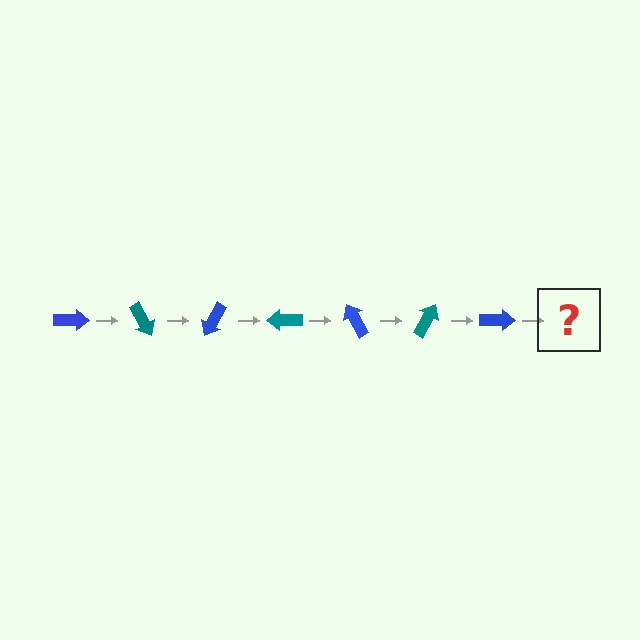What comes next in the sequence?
The next element should be a teal arrow, rotated 420 degrees from the start.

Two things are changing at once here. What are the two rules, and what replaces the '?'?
The two rules are that it rotates 60 degrees each step and the color cycles through blue and teal. The '?' should be a teal arrow, rotated 420 degrees from the start.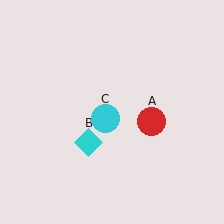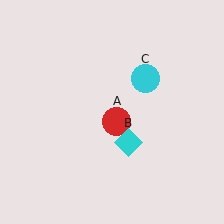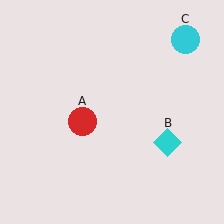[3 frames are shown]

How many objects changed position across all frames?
3 objects changed position: red circle (object A), cyan diamond (object B), cyan circle (object C).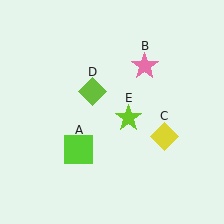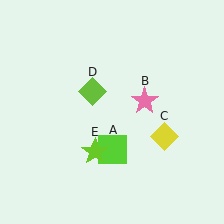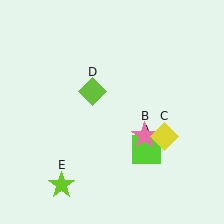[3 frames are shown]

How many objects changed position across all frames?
3 objects changed position: lime square (object A), pink star (object B), lime star (object E).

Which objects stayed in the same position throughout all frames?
Yellow diamond (object C) and lime diamond (object D) remained stationary.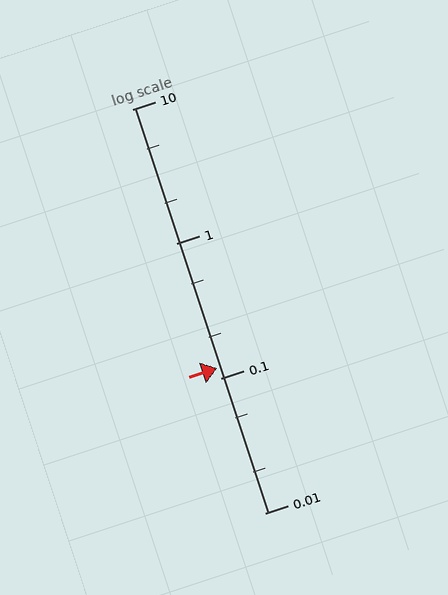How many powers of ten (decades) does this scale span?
The scale spans 3 decades, from 0.01 to 10.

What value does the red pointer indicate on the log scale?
The pointer indicates approximately 0.12.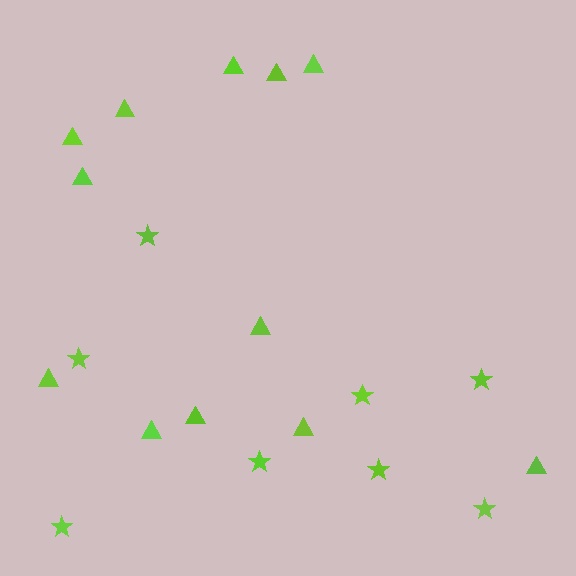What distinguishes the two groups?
There are 2 groups: one group of stars (8) and one group of triangles (12).